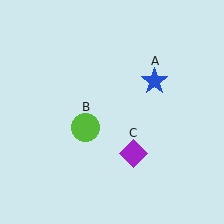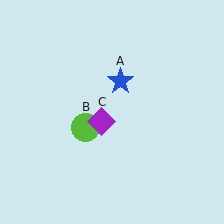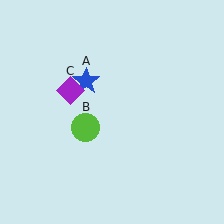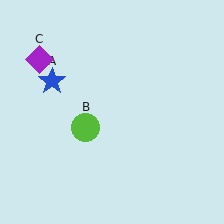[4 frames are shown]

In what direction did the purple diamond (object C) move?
The purple diamond (object C) moved up and to the left.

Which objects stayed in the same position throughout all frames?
Lime circle (object B) remained stationary.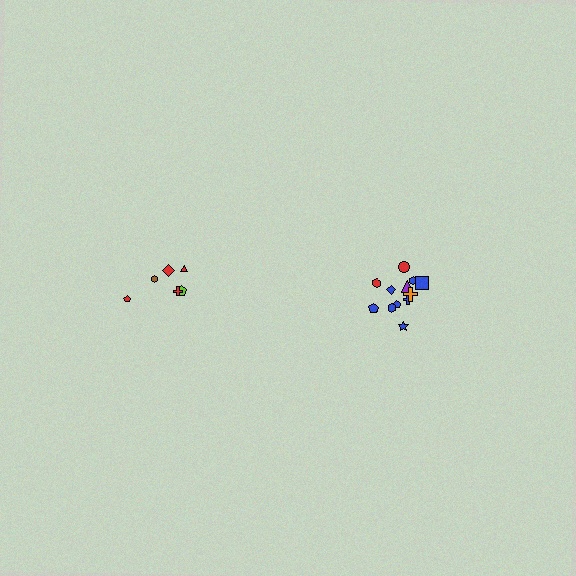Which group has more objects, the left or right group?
The right group.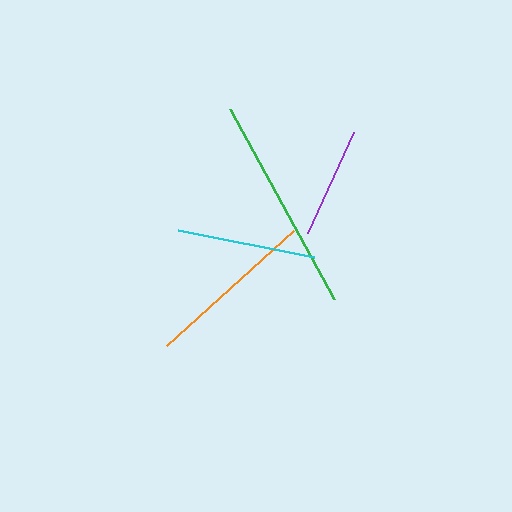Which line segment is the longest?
The green line is the longest at approximately 216 pixels.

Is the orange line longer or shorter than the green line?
The green line is longer than the orange line.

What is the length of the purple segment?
The purple segment is approximately 111 pixels long.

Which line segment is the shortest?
The purple line is the shortest at approximately 111 pixels.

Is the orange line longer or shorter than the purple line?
The orange line is longer than the purple line.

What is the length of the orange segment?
The orange segment is approximately 172 pixels long.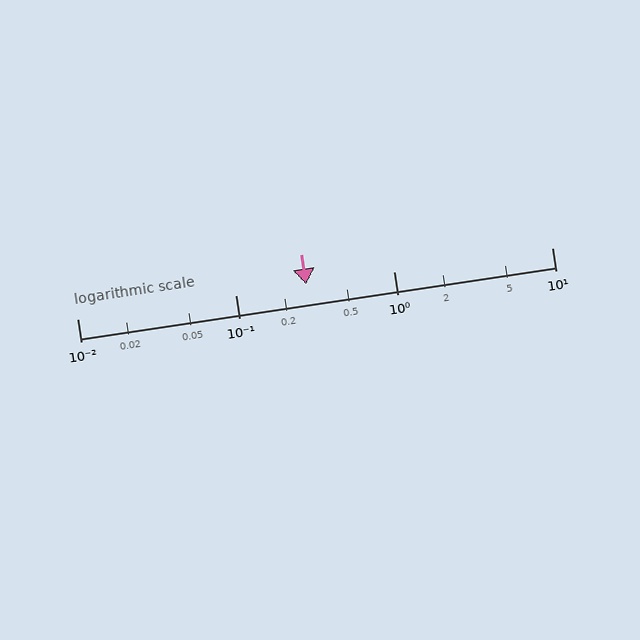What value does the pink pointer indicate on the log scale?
The pointer indicates approximately 0.28.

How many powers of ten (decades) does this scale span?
The scale spans 3 decades, from 0.01 to 10.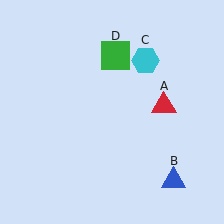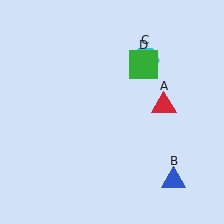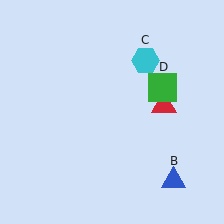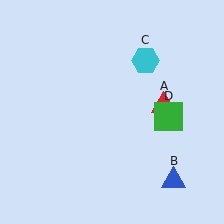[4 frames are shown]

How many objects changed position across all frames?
1 object changed position: green square (object D).